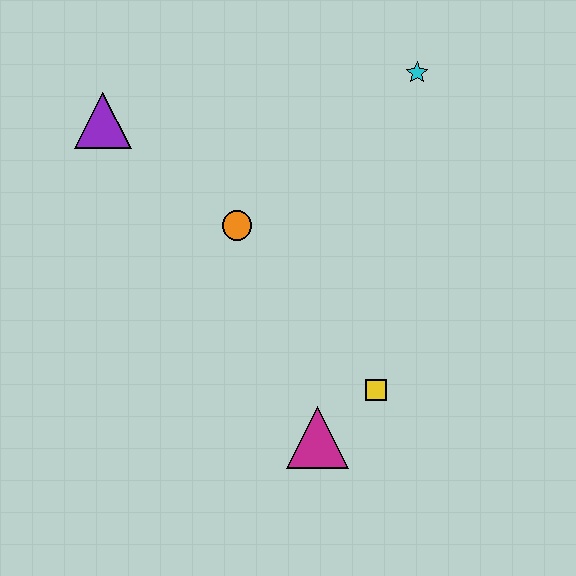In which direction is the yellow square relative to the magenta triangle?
The yellow square is to the right of the magenta triangle.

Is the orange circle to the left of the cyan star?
Yes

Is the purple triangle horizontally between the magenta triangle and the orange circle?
No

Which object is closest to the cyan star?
The orange circle is closest to the cyan star.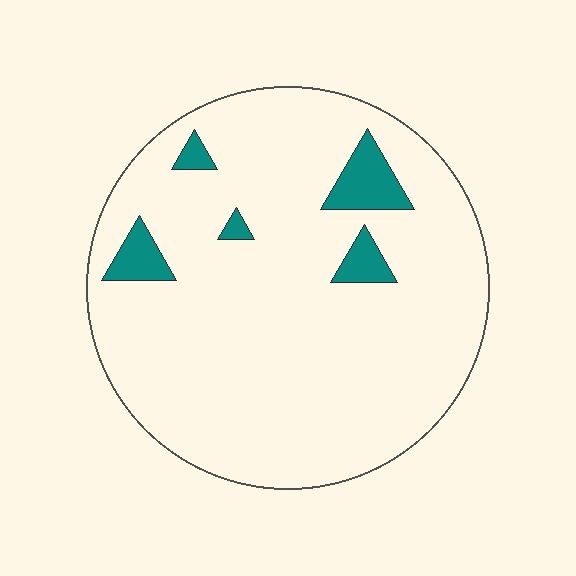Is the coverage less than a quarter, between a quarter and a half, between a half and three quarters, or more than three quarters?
Less than a quarter.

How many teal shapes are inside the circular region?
5.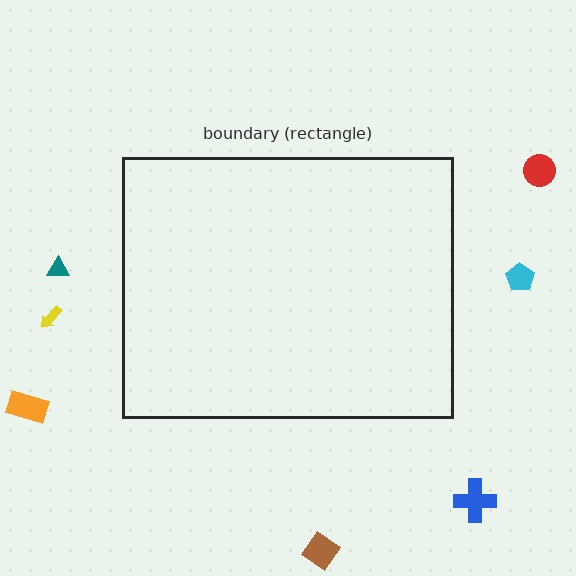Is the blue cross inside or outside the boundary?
Outside.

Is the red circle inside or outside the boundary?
Outside.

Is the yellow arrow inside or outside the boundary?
Outside.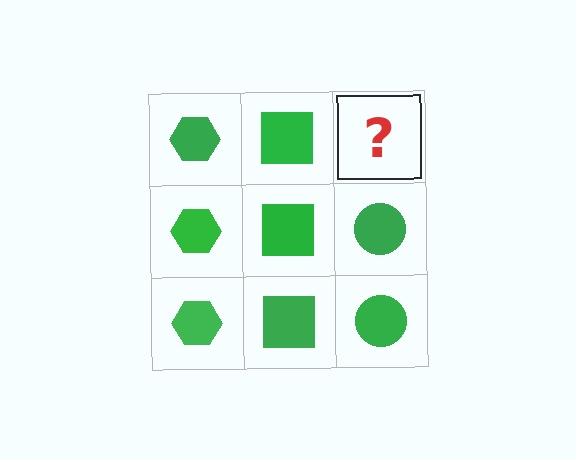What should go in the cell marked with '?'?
The missing cell should contain a green circle.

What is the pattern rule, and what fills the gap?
The rule is that each column has a consistent shape. The gap should be filled with a green circle.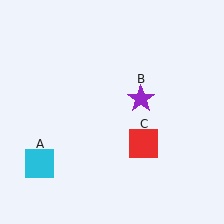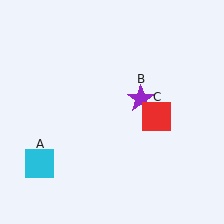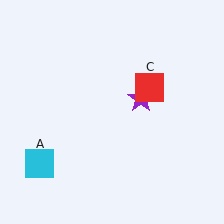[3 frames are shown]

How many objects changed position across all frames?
1 object changed position: red square (object C).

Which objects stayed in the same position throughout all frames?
Cyan square (object A) and purple star (object B) remained stationary.